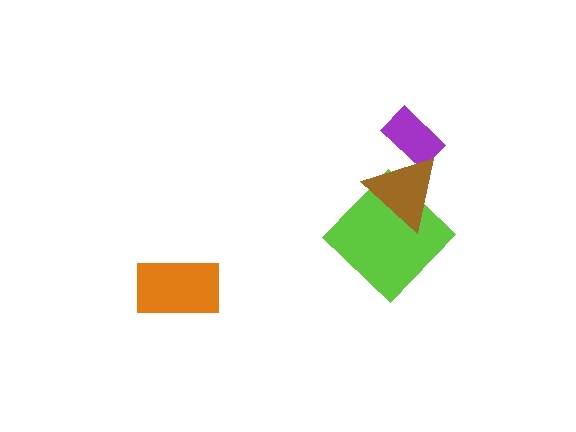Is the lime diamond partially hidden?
Yes, it is partially covered by another shape.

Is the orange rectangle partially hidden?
No, no other shape covers it.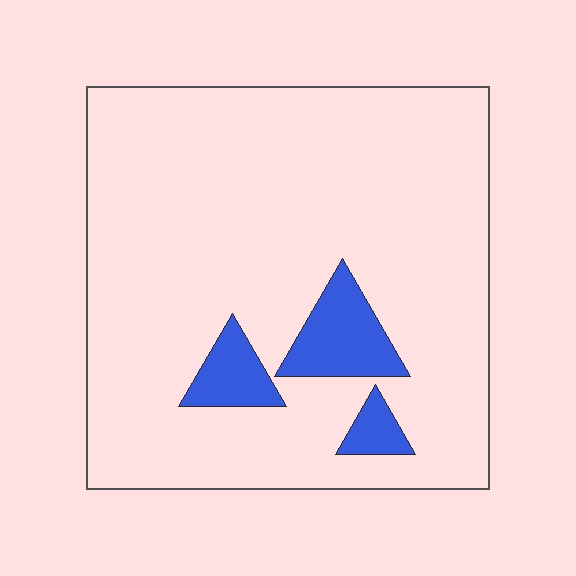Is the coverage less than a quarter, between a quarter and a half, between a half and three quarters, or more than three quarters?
Less than a quarter.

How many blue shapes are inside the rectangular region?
3.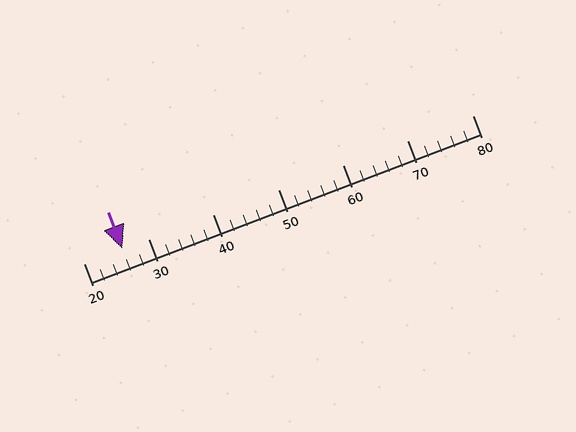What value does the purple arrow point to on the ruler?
The purple arrow points to approximately 26.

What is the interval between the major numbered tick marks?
The major tick marks are spaced 10 units apart.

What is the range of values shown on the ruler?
The ruler shows values from 20 to 80.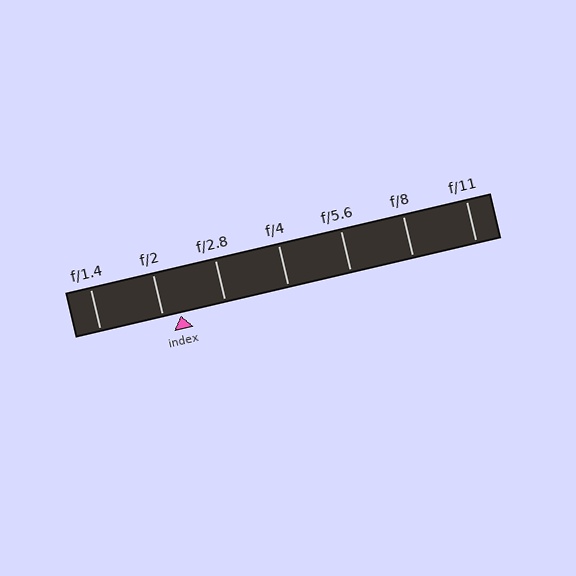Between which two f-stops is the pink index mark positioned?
The index mark is between f/2 and f/2.8.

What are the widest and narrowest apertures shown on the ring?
The widest aperture shown is f/1.4 and the narrowest is f/11.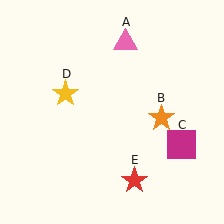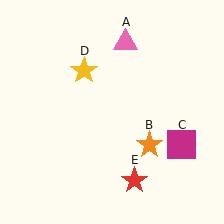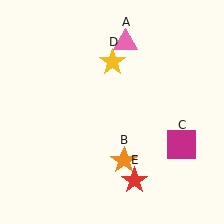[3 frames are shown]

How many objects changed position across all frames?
2 objects changed position: orange star (object B), yellow star (object D).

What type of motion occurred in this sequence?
The orange star (object B), yellow star (object D) rotated clockwise around the center of the scene.